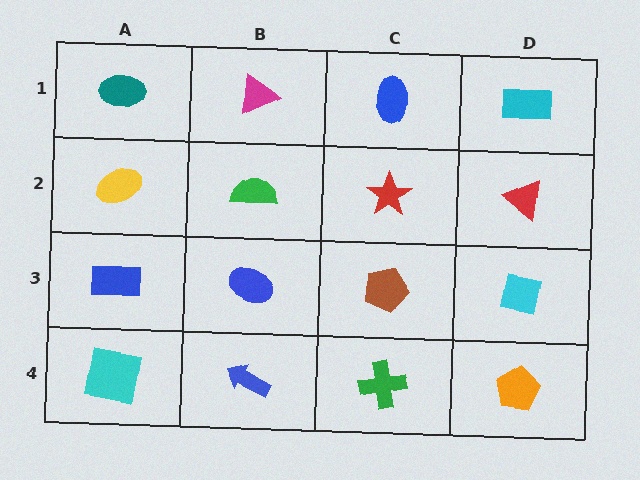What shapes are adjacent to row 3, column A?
A yellow ellipse (row 2, column A), a cyan square (row 4, column A), a blue ellipse (row 3, column B).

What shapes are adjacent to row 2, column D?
A cyan rectangle (row 1, column D), a cyan square (row 3, column D), a red star (row 2, column C).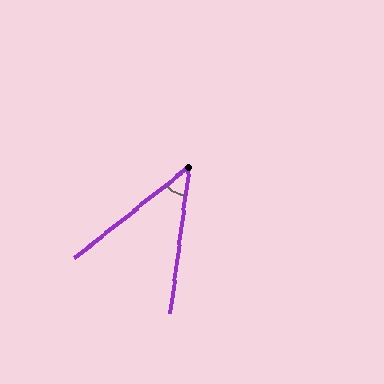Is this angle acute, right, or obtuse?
It is acute.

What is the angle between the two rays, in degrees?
Approximately 44 degrees.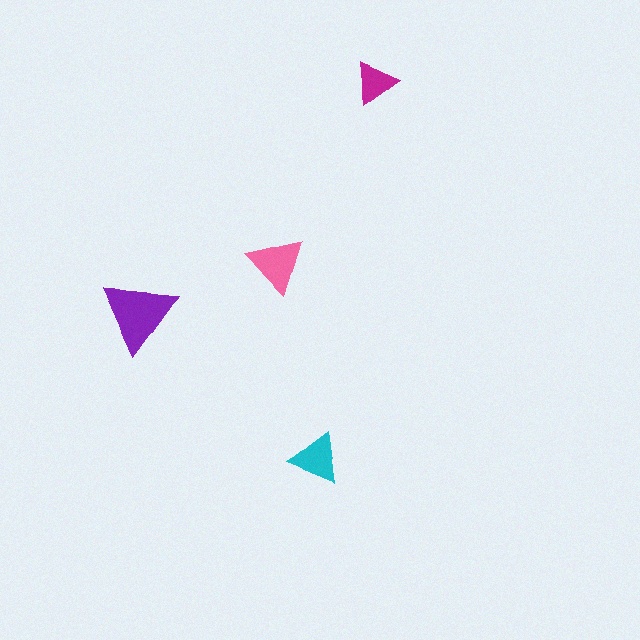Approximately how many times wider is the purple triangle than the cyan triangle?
About 1.5 times wider.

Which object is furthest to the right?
The magenta triangle is rightmost.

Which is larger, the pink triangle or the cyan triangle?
The pink one.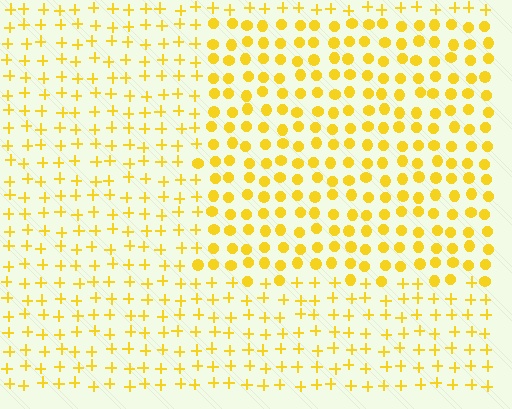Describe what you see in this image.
The image is filled with small yellow elements arranged in a uniform grid. A rectangle-shaped region contains circles, while the surrounding area contains plus signs. The boundary is defined purely by the change in element shape.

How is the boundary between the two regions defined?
The boundary is defined by a change in element shape: circles inside vs. plus signs outside. All elements share the same color and spacing.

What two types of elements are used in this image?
The image uses circles inside the rectangle region and plus signs outside it.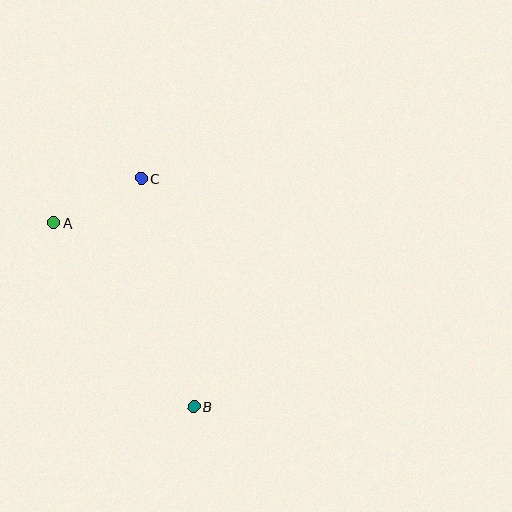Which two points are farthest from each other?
Points B and C are farthest from each other.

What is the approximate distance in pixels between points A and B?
The distance between A and B is approximately 232 pixels.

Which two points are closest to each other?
Points A and C are closest to each other.